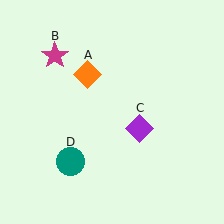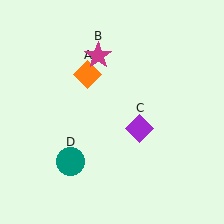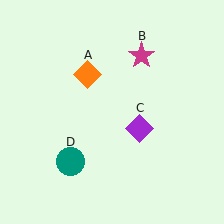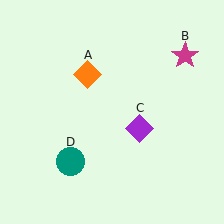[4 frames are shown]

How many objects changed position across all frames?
1 object changed position: magenta star (object B).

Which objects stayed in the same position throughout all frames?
Orange diamond (object A) and purple diamond (object C) and teal circle (object D) remained stationary.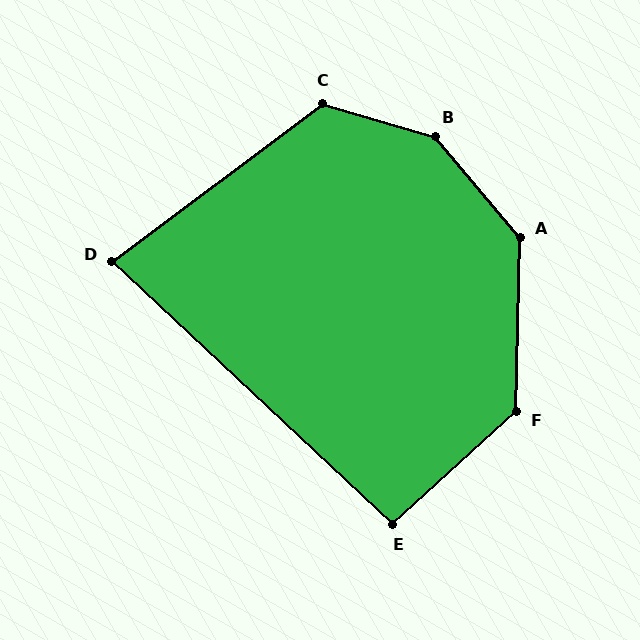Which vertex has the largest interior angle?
B, at approximately 147 degrees.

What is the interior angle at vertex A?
Approximately 139 degrees (obtuse).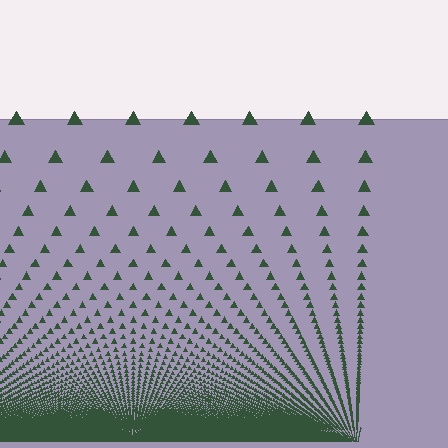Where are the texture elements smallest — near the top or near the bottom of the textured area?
Near the bottom.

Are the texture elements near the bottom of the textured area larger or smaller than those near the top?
Smaller. The gradient is inverted — elements near the bottom are smaller and denser.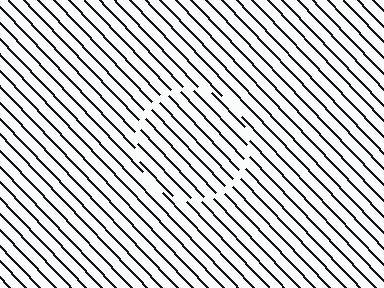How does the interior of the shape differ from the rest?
The interior of the shape contains the same grating, shifted by half a period — the contour is defined by the phase discontinuity where line-ends from the inner and outer gratings abut.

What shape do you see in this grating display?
An illusory circle. The interior of the shape contains the same grating, shifted by half a period — the contour is defined by the phase discontinuity where line-ends from the inner and outer gratings abut.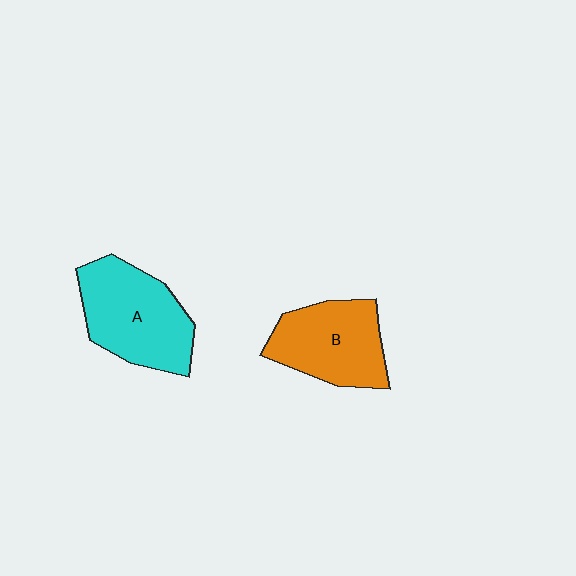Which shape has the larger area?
Shape A (cyan).